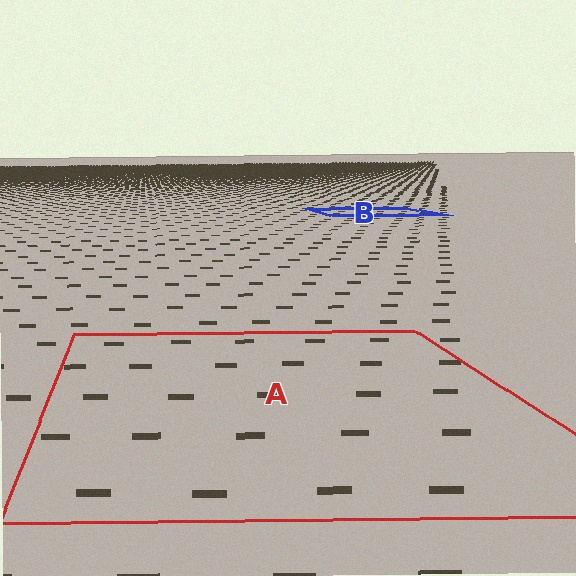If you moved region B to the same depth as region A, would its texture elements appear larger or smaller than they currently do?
They would appear larger. At a closer depth, the same texture elements are projected at a bigger on-screen size.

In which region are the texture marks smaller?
The texture marks are smaller in region B, because it is farther away.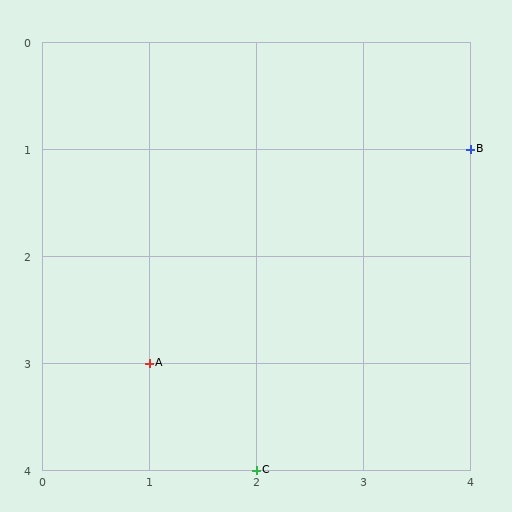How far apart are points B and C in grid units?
Points B and C are 2 columns and 3 rows apart (about 3.6 grid units diagonally).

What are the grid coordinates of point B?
Point B is at grid coordinates (4, 1).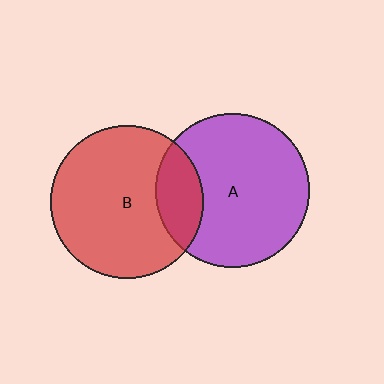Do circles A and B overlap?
Yes.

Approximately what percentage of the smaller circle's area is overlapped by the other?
Approximately 20%.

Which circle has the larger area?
Circle A (purple).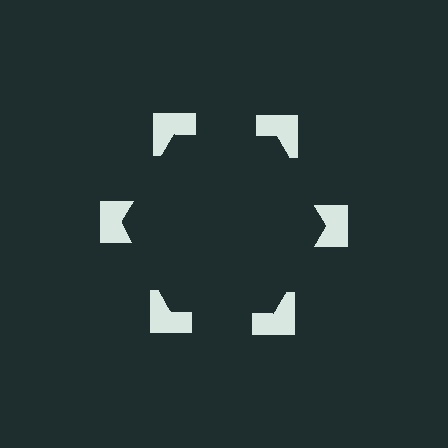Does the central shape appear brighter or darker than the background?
It typically appears slightly darker than the background, even though no actual brightness change is drawn.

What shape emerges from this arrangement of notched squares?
An illusory hexagon — its edges are inferred from the aligned wedge cuts in the notched squares, not physically drawn.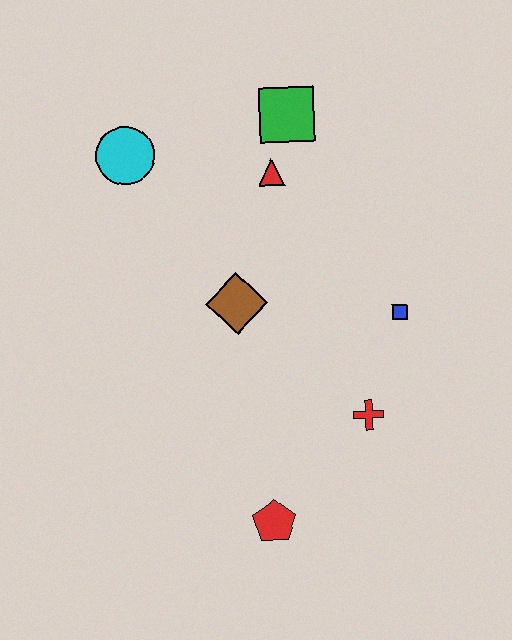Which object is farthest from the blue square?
The cyan circle is farthest from the blue square.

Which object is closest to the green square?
The red triangle is closest to the green square.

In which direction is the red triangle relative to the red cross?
The red triangle is above the red cross.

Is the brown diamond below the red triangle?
Yes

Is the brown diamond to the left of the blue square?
Yes